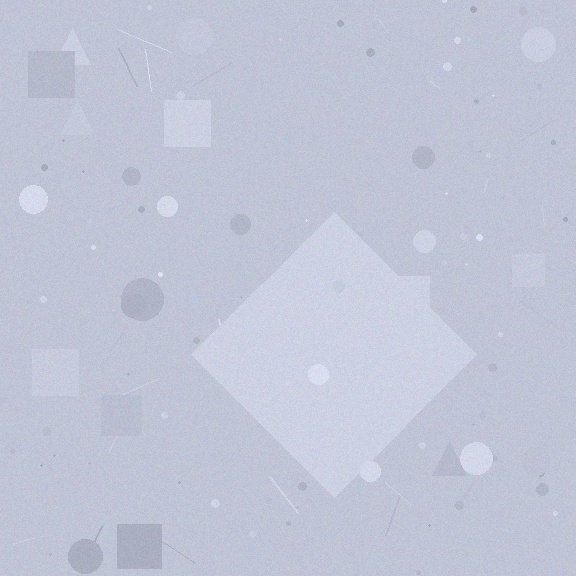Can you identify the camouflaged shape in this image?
The camouflaged shape is a diamond.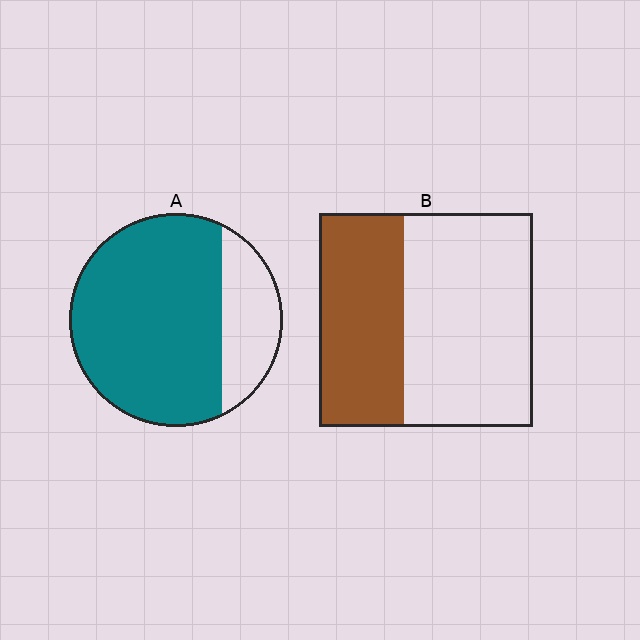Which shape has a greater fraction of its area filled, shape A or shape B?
Shape A.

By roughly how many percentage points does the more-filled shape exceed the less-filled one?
By roughly 35 percentage points (A over B).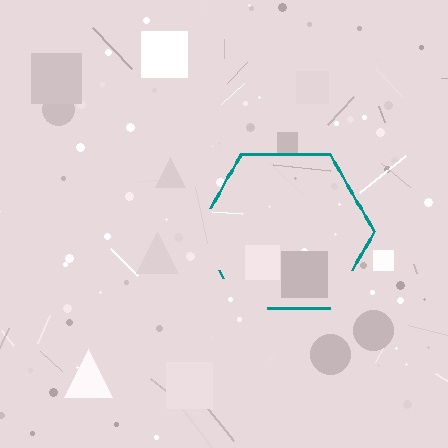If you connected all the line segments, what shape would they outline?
They would outline a hexagon.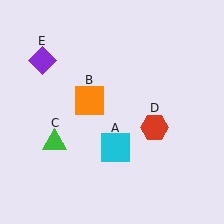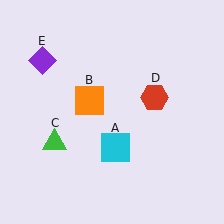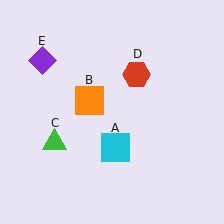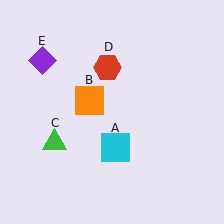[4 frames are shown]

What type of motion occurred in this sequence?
The red hexagon (object D) rotated counterclockwise around the center of the scene.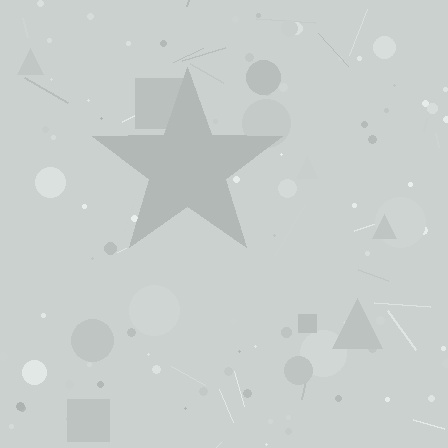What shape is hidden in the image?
A star is hidden in the image.